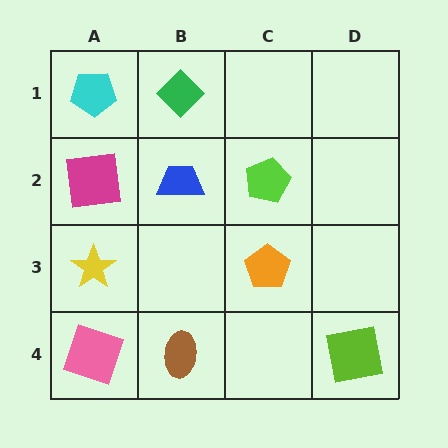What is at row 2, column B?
A blue trapezoid.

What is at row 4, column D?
A lime square.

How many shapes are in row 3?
2 shapes.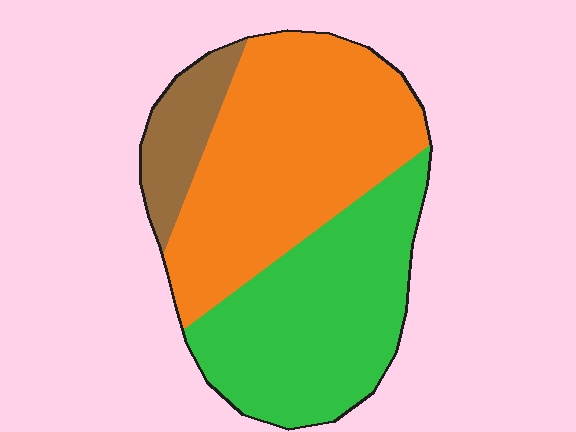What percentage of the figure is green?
Green covers 41% of the figure.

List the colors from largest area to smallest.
From largest to smallest: orange, green, brown.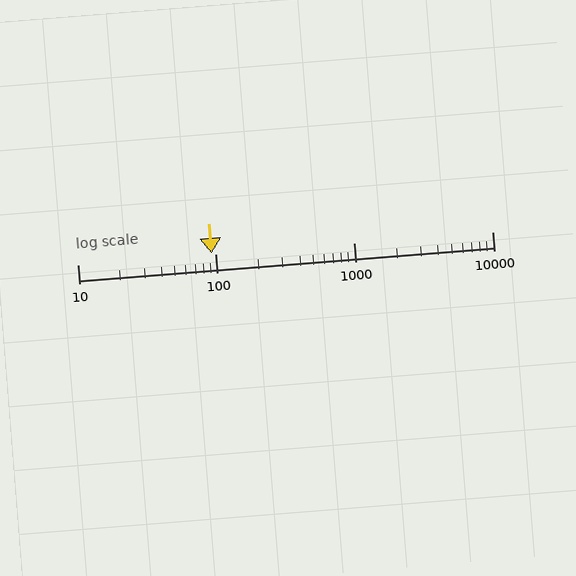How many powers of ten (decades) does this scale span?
The scale spans 3 decades, from 10 to 10000.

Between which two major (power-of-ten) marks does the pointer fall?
The pointer is between 10 and 100.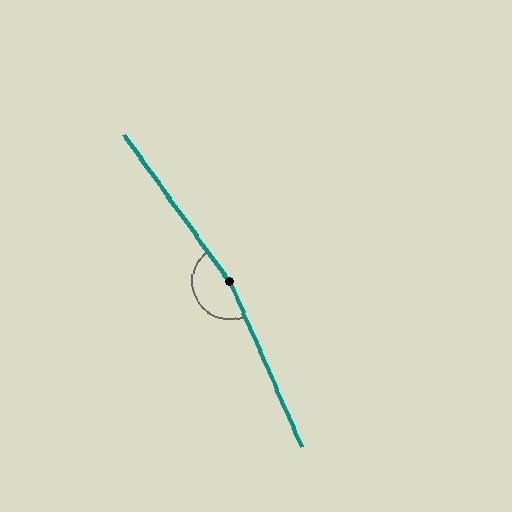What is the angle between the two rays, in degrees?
Approximately 168 degrees.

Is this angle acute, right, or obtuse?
It is obtuse.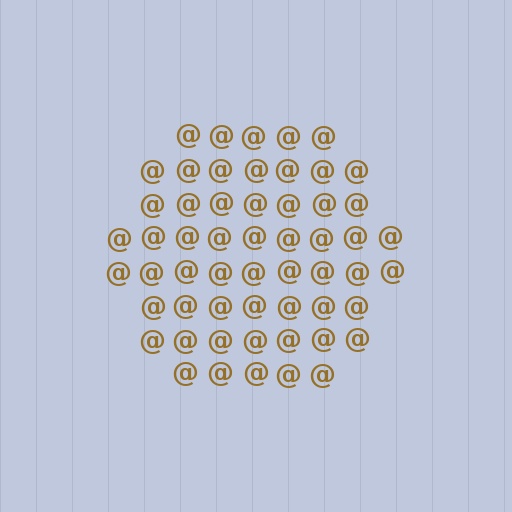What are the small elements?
The small elements are at signs.